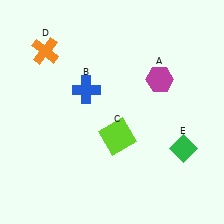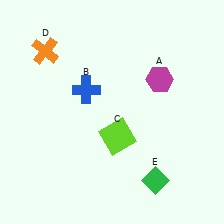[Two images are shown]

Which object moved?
The green diamond (E) moved down.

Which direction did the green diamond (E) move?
The green diamond (E) moved down.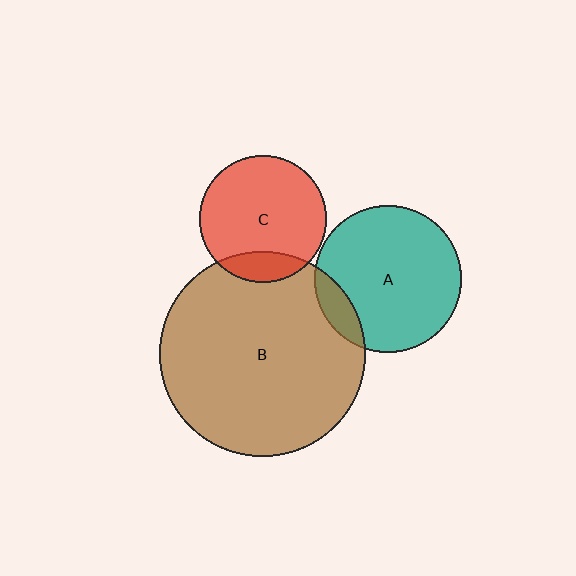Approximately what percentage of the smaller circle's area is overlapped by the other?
Approximately 15%.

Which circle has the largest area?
Circle B (brown).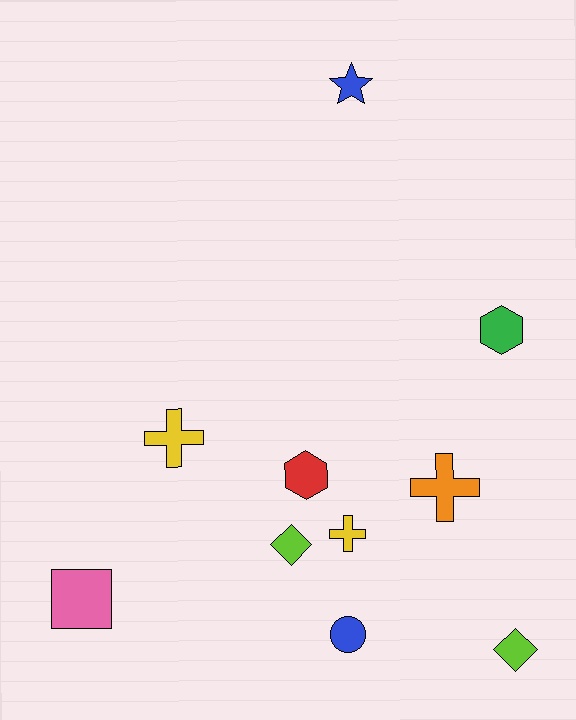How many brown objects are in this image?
There are no brown objects.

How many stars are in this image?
There is 1 star.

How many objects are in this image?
There are 10 objects.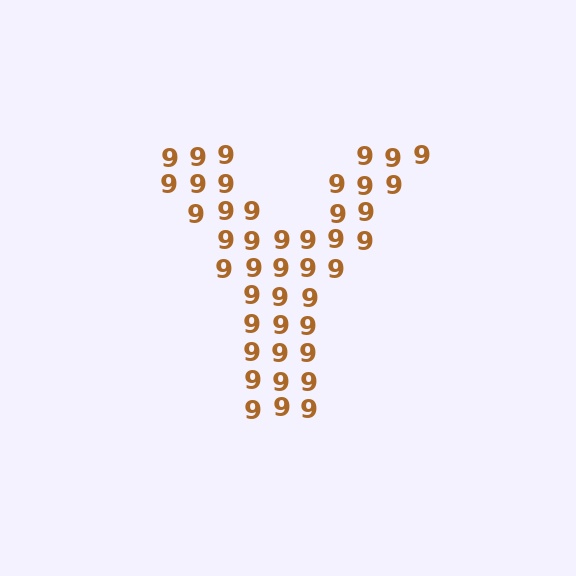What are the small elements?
The small elements are digit 9's.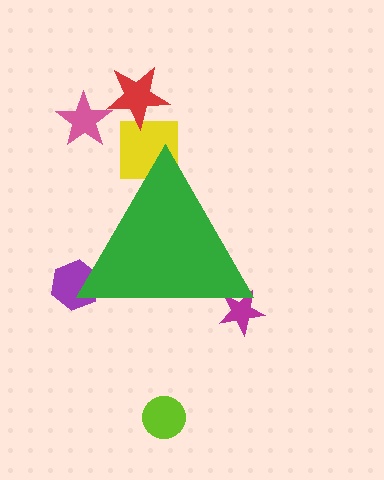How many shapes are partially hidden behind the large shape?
3 shapes are partially hidden.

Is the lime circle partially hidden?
No, the lime circle is fully visible.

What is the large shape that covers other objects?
A green triangle.